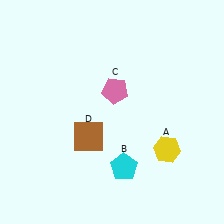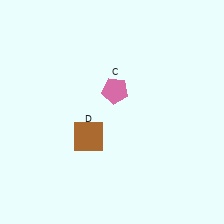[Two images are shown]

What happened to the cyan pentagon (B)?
The cyan pentagon (B) was removed in Image 2. It was in the bottom-right area of Image 1.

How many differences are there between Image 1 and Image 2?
There are 2 differences between the two images.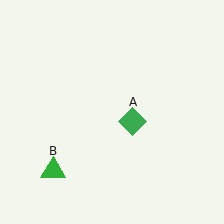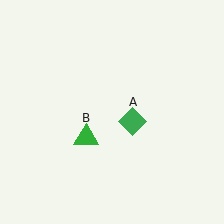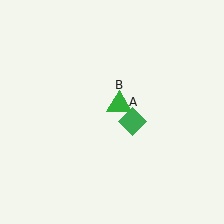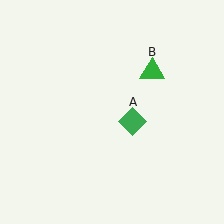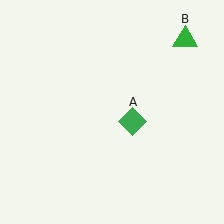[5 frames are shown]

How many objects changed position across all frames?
1 object changed position: green triangle (object B).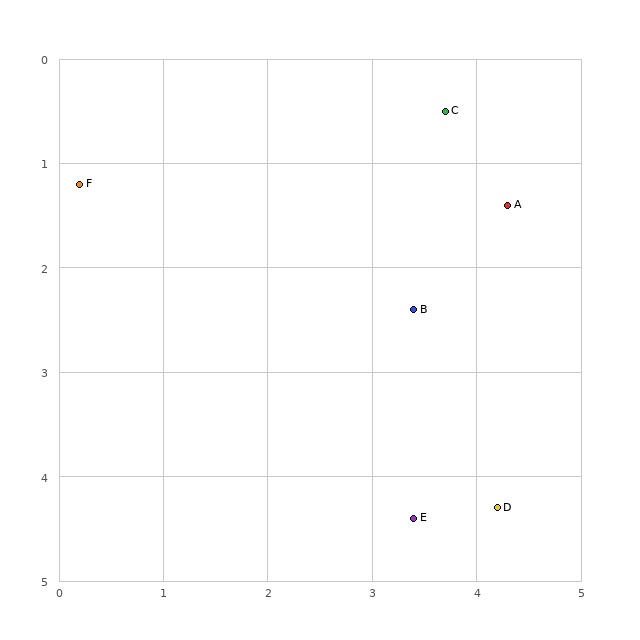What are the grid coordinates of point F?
Point F is at approximately (0.2, 1.2).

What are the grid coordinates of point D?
Point D is at approximately (4.2, 4.3).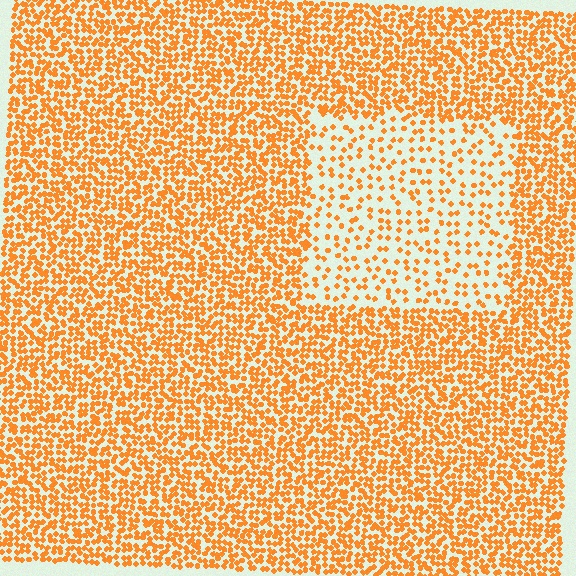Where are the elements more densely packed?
The elements are more densely packed outside the rectangle boundary.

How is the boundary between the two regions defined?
The boundary is defined by a change in element density (approximately 2.5x ratio). All elements are the same color, size, and shape.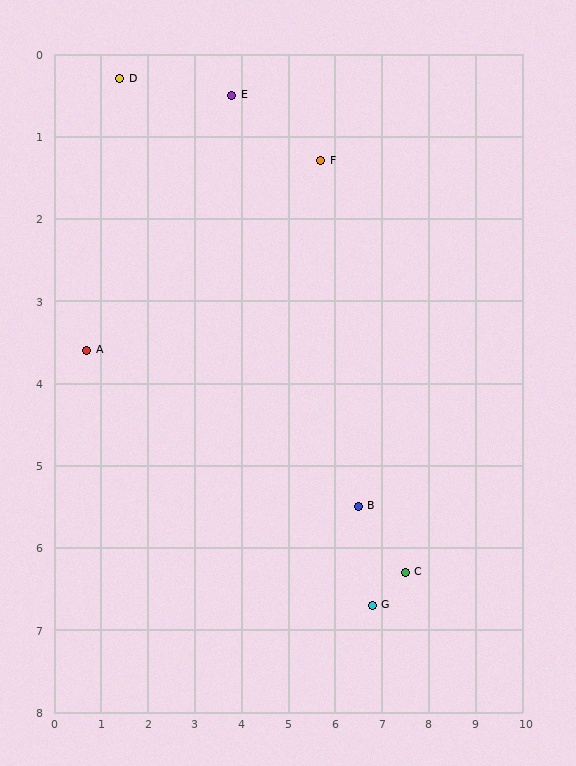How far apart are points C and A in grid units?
Points C and A are about 7.3 grid units apart.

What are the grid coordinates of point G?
Point G is at approximately (6.8, 6.7).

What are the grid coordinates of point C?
Point C is at approximately (7.5, 6.3).